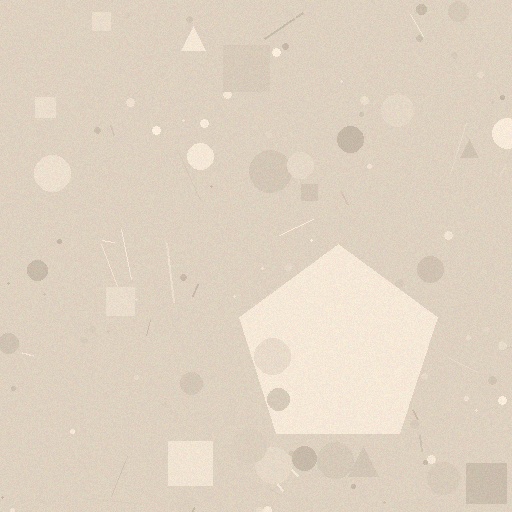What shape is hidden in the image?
A pentagon is hidden in the image.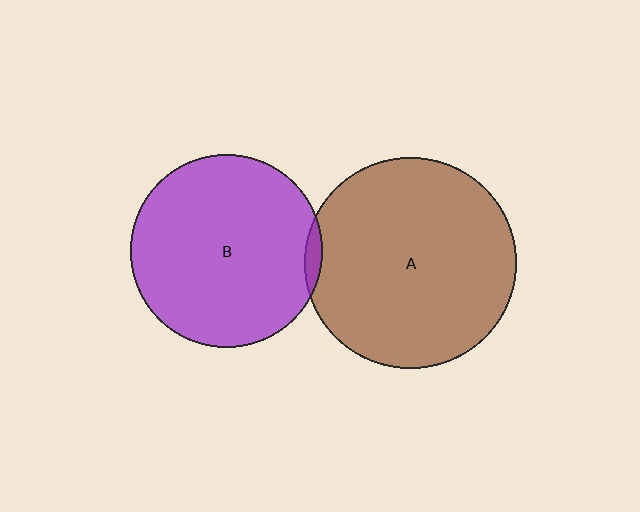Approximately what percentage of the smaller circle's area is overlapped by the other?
Approximately 5%.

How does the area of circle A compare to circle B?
Approximately 1.2 times.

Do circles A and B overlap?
Yes.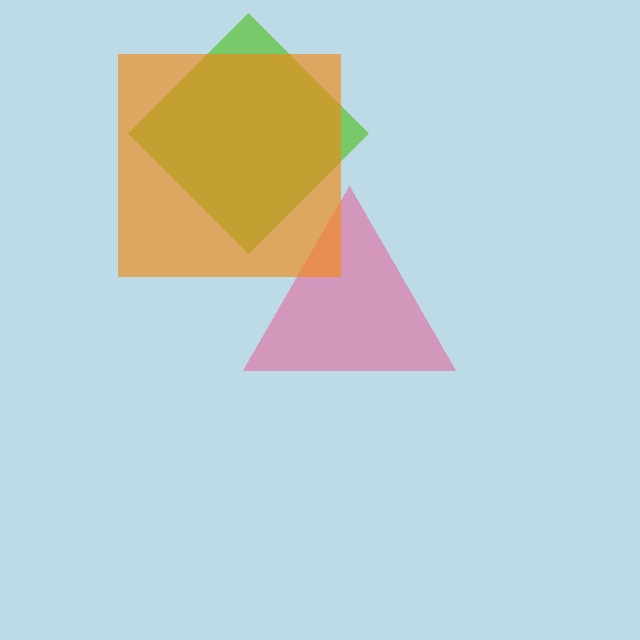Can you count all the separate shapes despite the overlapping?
Yes, there are 3 separate shapes.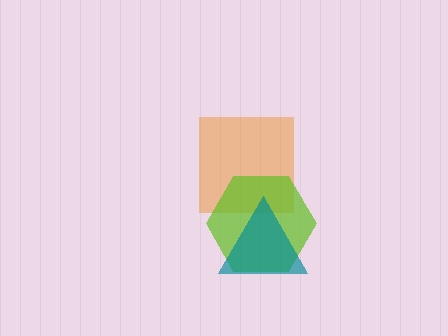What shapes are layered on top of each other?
The layered shapes are: an orange square, a lime hexagon, a teal triangle.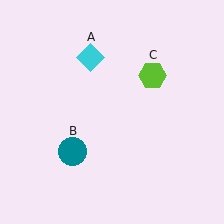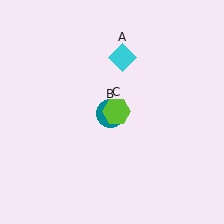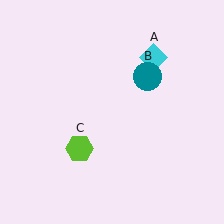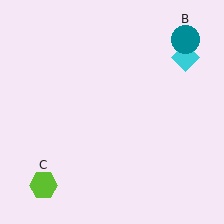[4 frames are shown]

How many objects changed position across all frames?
3 objects changed position: cyan diamond (object A), teal circle (object B), lime hexagon (object C).